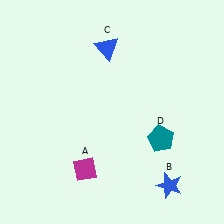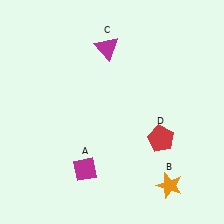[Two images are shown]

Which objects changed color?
B changed from blue to orange. C changed from blue to magenta. D changed from teal to red.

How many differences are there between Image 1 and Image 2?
There are 3 differences between the two images.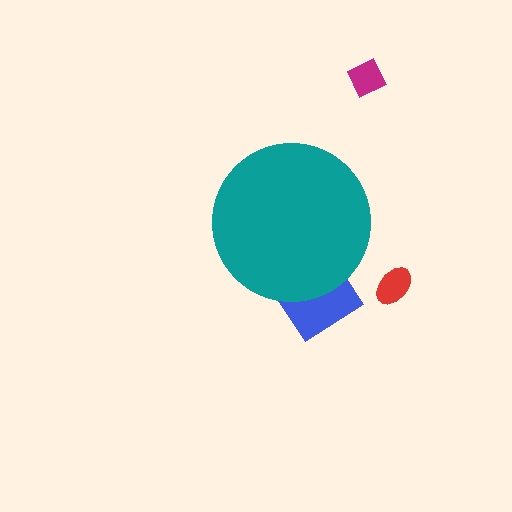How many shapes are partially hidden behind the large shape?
1 shape is partially hidden.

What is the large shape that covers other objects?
A teal circle.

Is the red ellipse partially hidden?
No, the red ellipse is fully visible.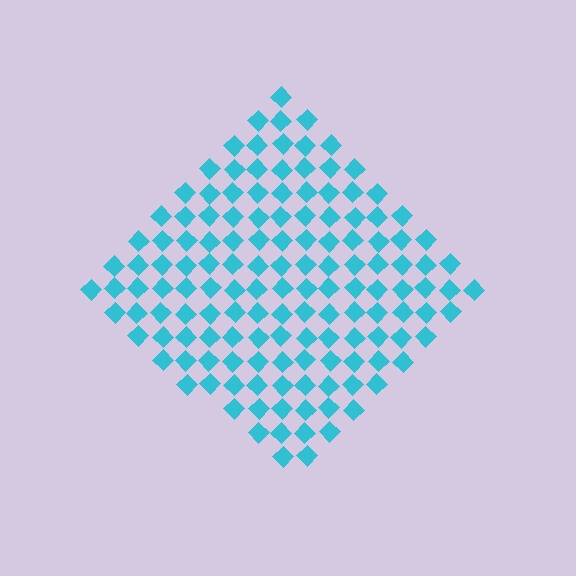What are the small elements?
The small elements are diamonds.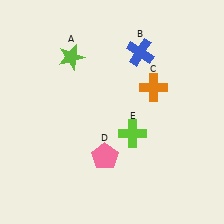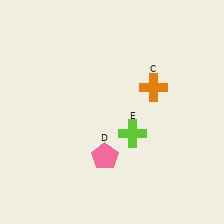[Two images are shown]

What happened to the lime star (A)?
The lime star (A) was removed in Image 2. It was in the top-left area of Image 1.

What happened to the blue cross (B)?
The blue cross (B) was removed in Image 2. It was in the top-right area of Image 1.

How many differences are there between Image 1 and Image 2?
There are 2 differences between the two images.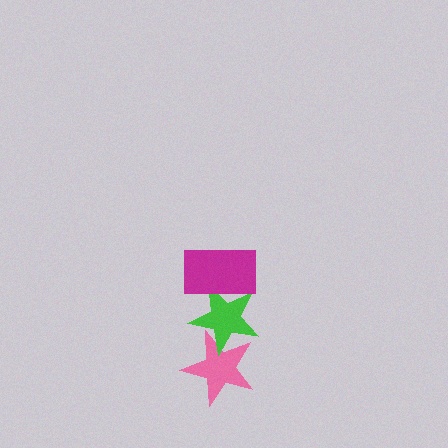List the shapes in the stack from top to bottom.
From top to bottom: the magenta rectangle, the green star, the pink star.